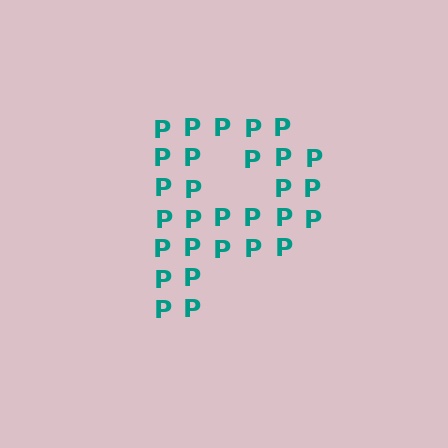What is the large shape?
The large shape is the letter P.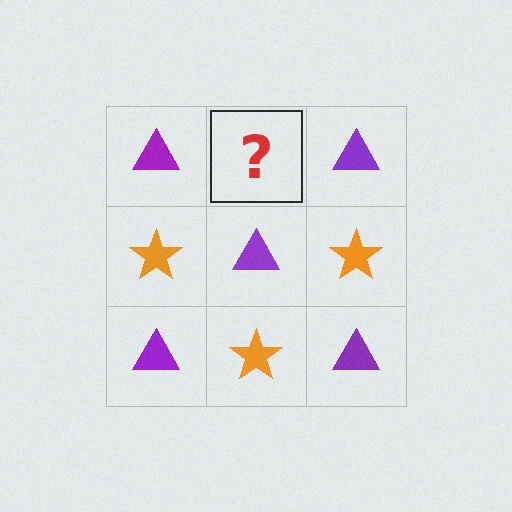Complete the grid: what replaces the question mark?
The question mark should be replaced with an orange star.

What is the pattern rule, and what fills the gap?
The rule is that it alternates purple triangle and orange star in a checkerboard pattern. The gap should be filled with an orange star.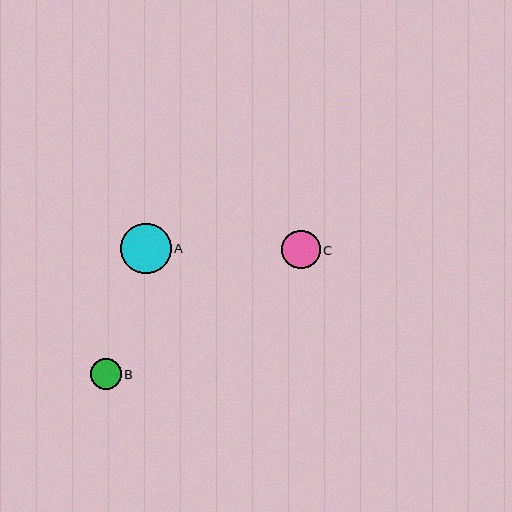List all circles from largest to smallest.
From largest to smallest: A, C, B.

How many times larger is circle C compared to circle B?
Circle C is approximately 1.2 times the size of circle B.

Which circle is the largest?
Circle A is the largest with a size of approximately 50 pixels.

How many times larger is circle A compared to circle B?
Circle A is approximately 1.6 times the size of circle B.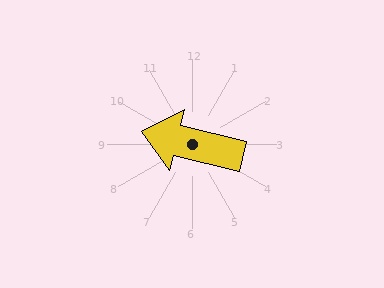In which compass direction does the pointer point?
West.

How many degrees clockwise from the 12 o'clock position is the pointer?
Approximately 284 degrees.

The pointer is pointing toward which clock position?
Roughly 9 o'clock.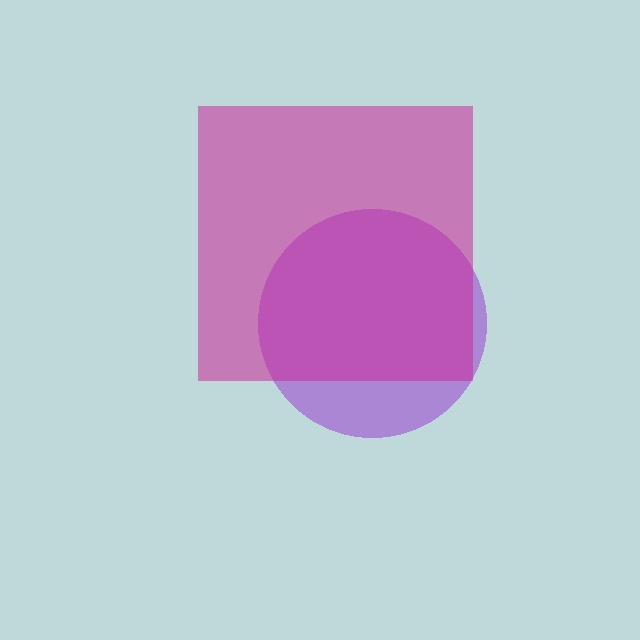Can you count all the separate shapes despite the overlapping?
Yes, there are 2 separate shapes.